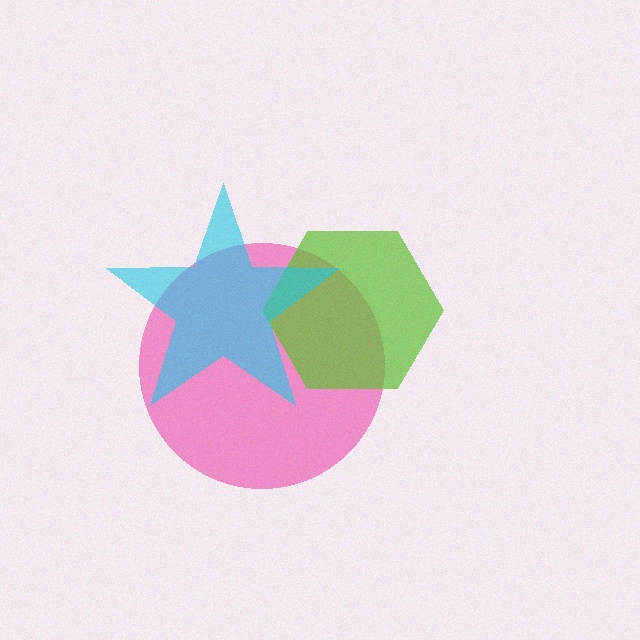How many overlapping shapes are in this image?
There are 3 overlapping shapes in the image.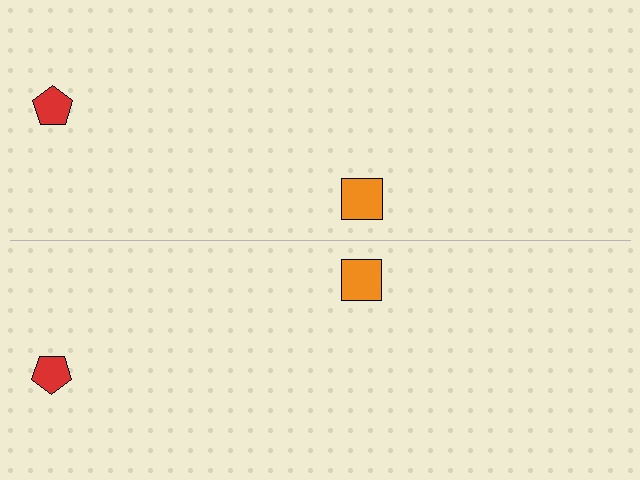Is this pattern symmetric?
Yes, this pattern has bilateral (reflection) symmetry.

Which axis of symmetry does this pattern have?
The pattern has a horizontal axis of symmetry running through the center of the image.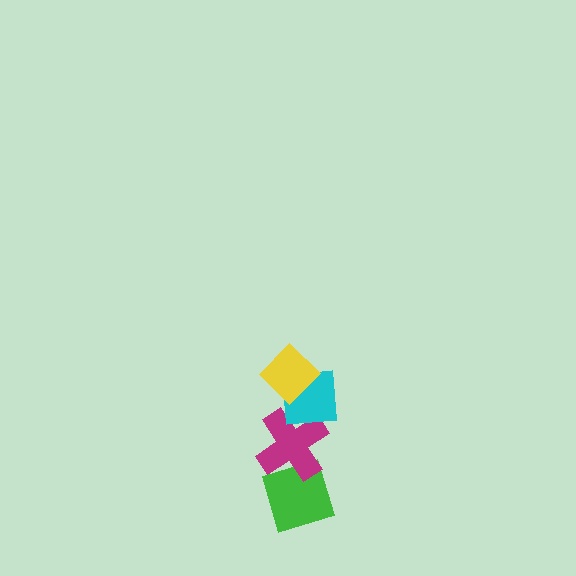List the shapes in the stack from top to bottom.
From top to bottom: the yellow diamond, the cyan square, the magenta cross, the green diamond.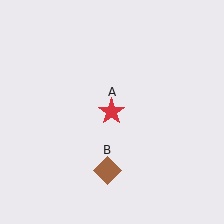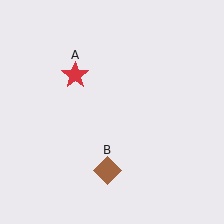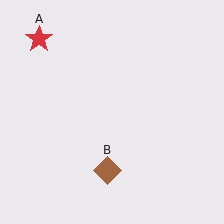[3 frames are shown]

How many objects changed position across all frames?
1 object changed position: red star (object A).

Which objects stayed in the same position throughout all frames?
Brown diamond (object B) remained stationary.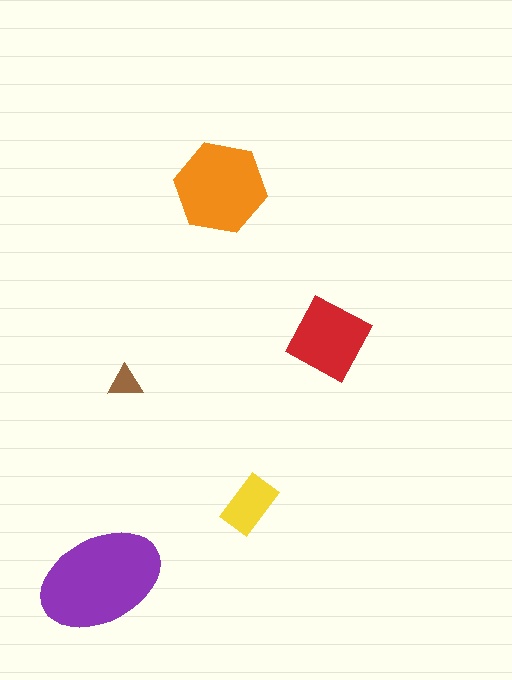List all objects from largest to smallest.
The purple ellipse, the orange hexagon, the red diamond, the yellow rectangle, the brown triangle.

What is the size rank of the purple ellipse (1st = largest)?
1st.